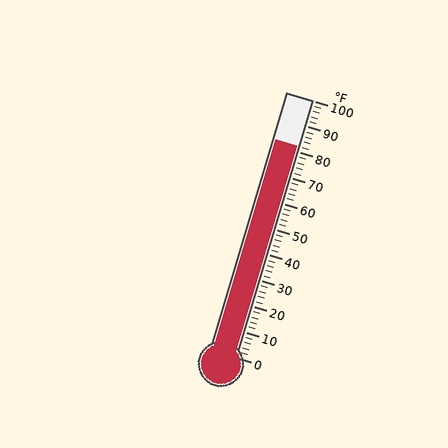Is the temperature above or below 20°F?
The temperature is above 20°F.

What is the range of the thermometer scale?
The thermometer scale ranges from 0°F to 100°F.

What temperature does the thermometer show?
The thermometer shows approximately 82°F.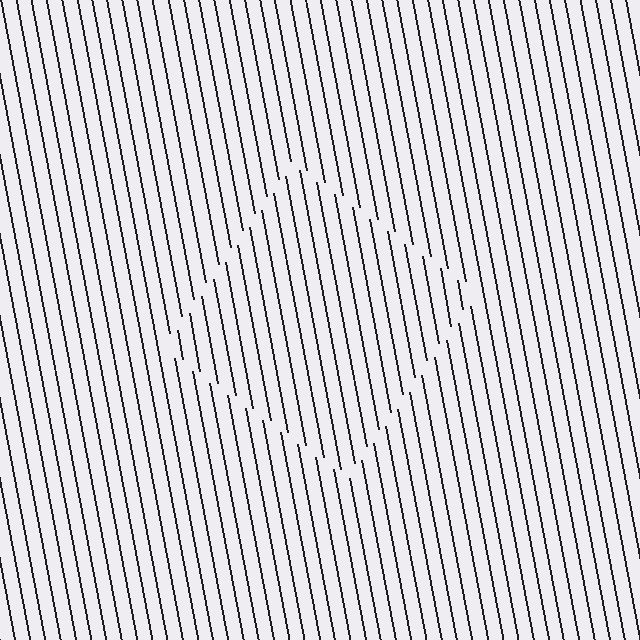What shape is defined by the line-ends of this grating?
An illusory square. The interior of the shape contains the same grating, shifted by half a period — the contour is defined by the phase discontinuity where line-ends from the inner and outer gratings abut.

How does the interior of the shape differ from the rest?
The interior of the shape contains the same grating, shifted by half a period — the contour is defined by the phase discontinuity where line-ends from the inner and outer gratings abut.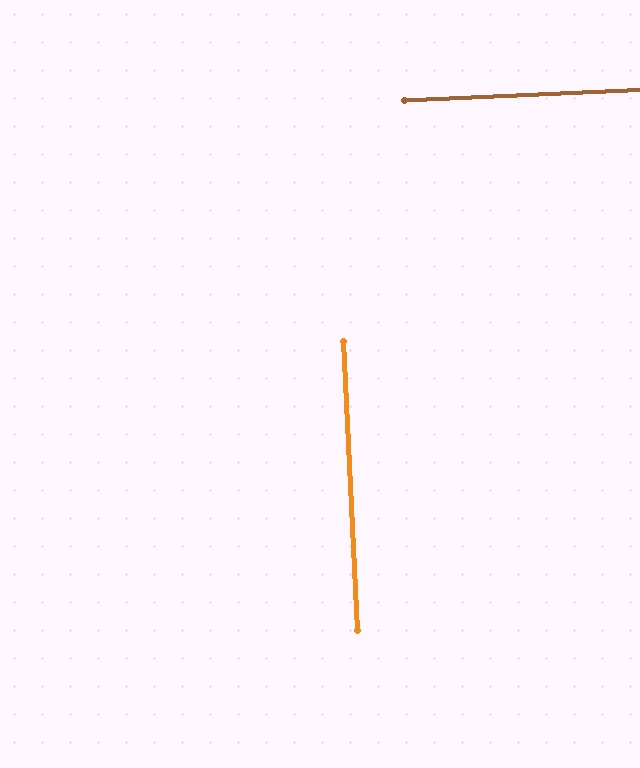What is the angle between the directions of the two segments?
Approximately 90 degrees.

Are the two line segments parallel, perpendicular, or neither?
Perpendicular — they meet at approximately 90°.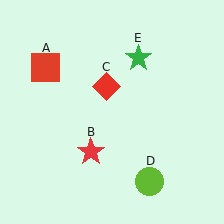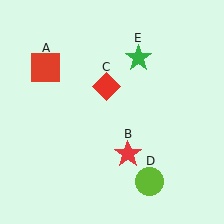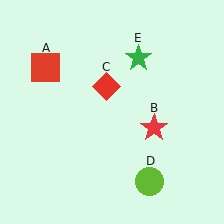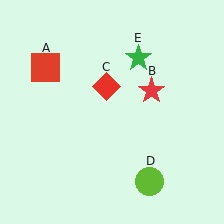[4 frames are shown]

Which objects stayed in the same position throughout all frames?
Red square (object A) and red diamond (object C) and lime circle (object D) and green star (object E) remained stationary.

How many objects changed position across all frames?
1 object changed position: red star (object B).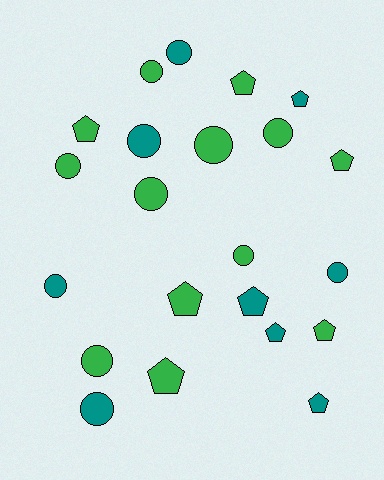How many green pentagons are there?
There are 6 green pentagons.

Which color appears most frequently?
Green, with 13 objects.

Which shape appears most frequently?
Circle, with 12 objects.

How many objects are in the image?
There are 22 objects.